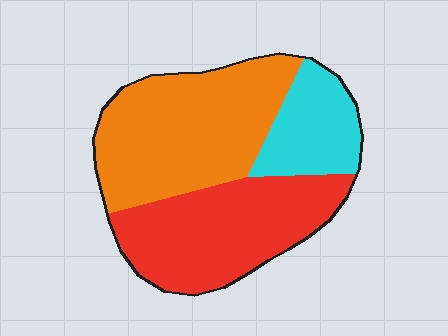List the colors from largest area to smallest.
From largest to smallest: orange, red, cyan.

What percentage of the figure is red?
Red takes up about three eighths (3/8) of the figure.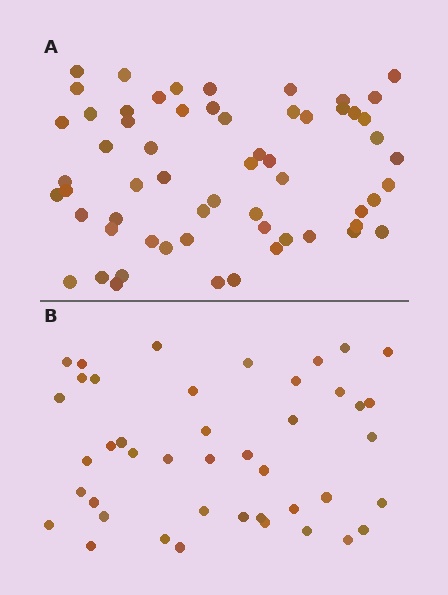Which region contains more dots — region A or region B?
Region A (the top region) has more dots.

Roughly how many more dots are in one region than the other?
Region A has approximately 15 more dots than region B.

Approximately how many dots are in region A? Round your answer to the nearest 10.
About 60 dots.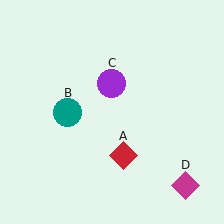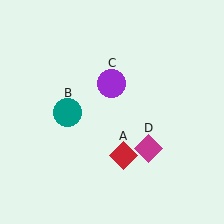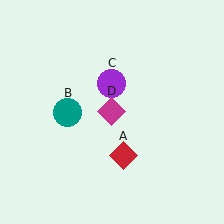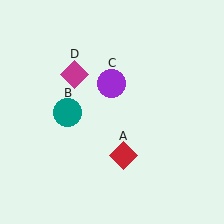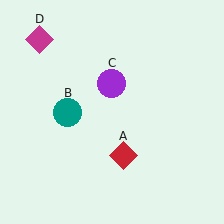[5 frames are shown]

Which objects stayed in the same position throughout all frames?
Red diamond (object A) and teal circle (object B) and purple circle (object C) remained stationary.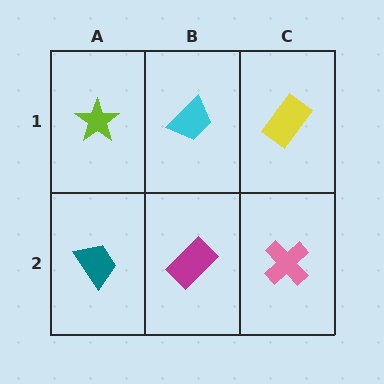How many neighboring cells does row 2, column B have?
3.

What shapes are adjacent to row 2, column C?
A yellow rectangle (row 1, column C), a magenta rectangle (row 2, column B).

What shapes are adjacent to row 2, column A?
A lime star (row 1, column A), a magenta rectangle (row 2, column B).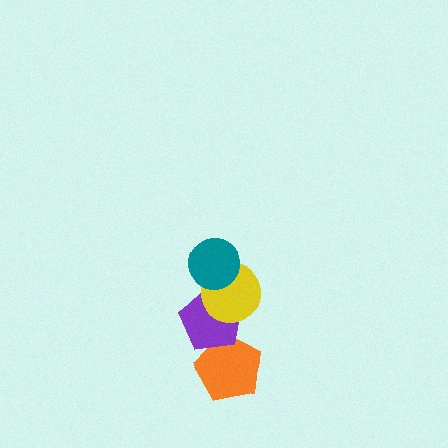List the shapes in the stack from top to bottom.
From top to bottom: the teal circle, the yellow circle, the purple pentagon, the orange pentagon.